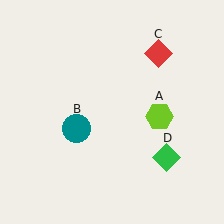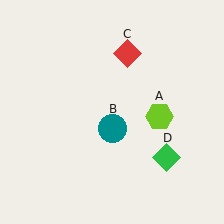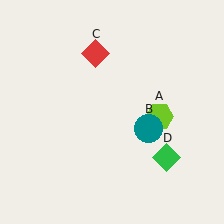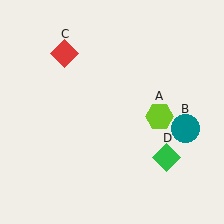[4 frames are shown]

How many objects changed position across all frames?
2 objects changed position: teal circle (object B), red diamond (object C).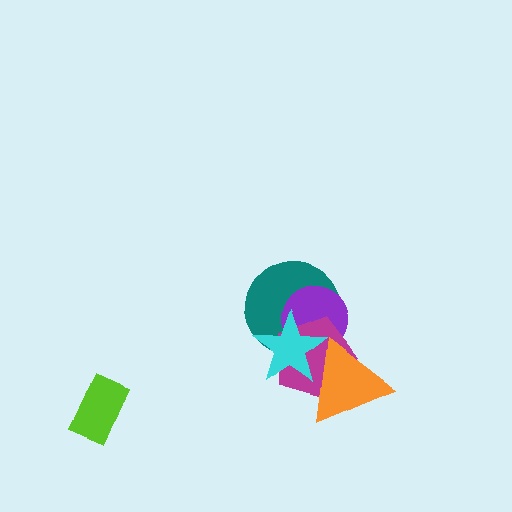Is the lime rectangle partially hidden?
No, no other shape covers it.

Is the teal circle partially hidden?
Yes, it is partially covered by another shape.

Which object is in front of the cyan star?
The orange triangle is in front of the cyan star.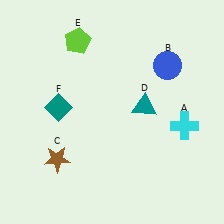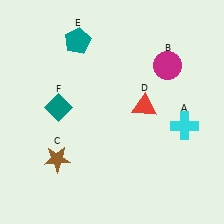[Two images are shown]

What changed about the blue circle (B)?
In Image 1, B is blue. In Image 2, it changed to magenta.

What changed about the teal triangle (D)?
In Image 1, D is teal. In Image 2, it changed to red.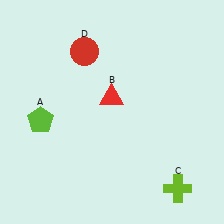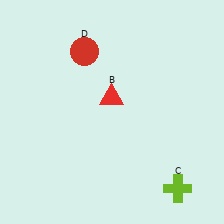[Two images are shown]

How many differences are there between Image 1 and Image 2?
There is 1 difference between the two images.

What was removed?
The lime pentagon (A) was removed in Image 2.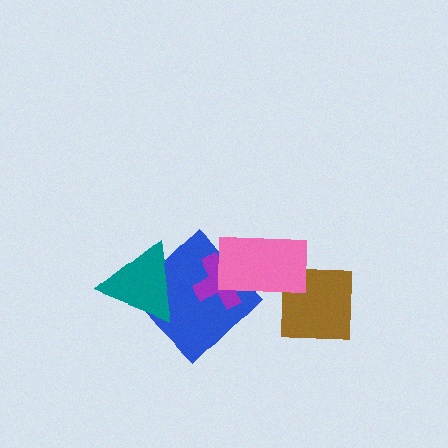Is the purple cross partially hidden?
Yes, it is partially covered by another shape.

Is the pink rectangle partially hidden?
No, no other shape covers it.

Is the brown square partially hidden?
Yes, it is partially covered by another shape.